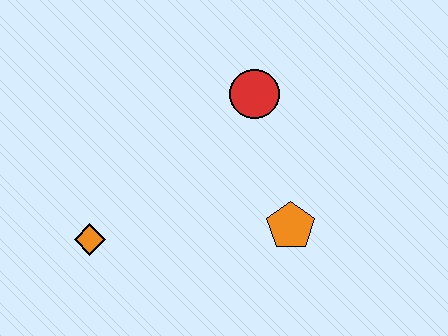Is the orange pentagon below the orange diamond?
No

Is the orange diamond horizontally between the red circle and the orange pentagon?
No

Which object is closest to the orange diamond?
The orange pentagon is closest to the orange diamond.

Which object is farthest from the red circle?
The orange diamond is farthest from the red circle.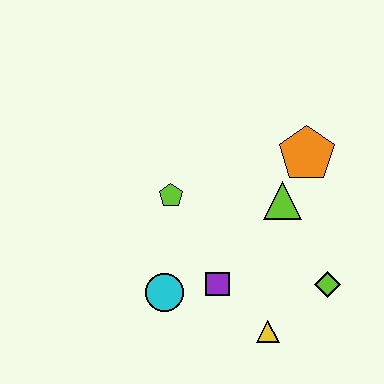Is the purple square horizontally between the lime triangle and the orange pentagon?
No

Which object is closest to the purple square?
The cyan circle is closest to the purple square.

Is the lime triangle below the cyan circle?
No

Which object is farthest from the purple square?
The orange pentagon is farthest from the purple square.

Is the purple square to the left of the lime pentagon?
No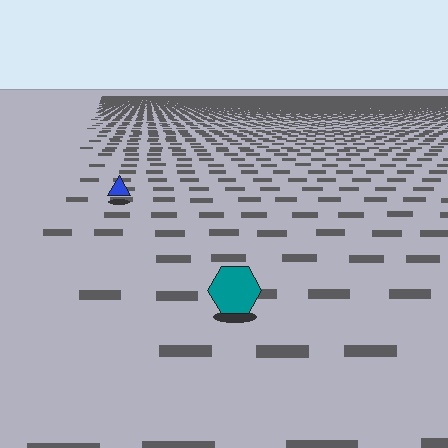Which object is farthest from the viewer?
The blue triangle is farthest from the viewer. It appears smaller and the ground texture around it is denser.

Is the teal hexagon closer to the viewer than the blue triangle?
Yes. The teal hexagon is closer — you can tell from the texture gradient: the ground texture is coarser near it.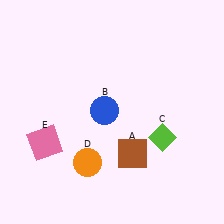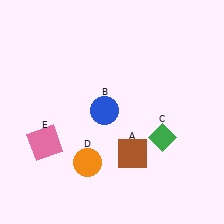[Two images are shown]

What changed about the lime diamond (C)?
In Image 1, C is lime. In Image 2, it changed to green.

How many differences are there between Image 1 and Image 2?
There is 1 difference between the two images.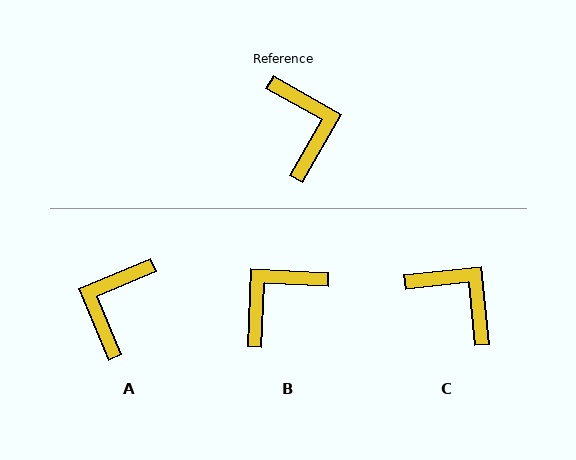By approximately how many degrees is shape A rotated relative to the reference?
Approximately 142 degrees counter-clockwise.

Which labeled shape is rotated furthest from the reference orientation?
A, about 142 degrees away.